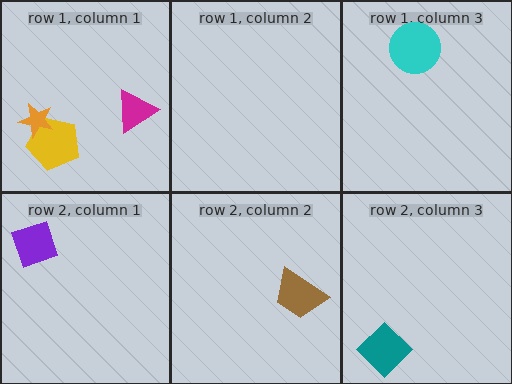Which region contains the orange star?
The row 1, column 1 region.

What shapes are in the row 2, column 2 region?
The brown trapezoid.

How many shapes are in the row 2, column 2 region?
1.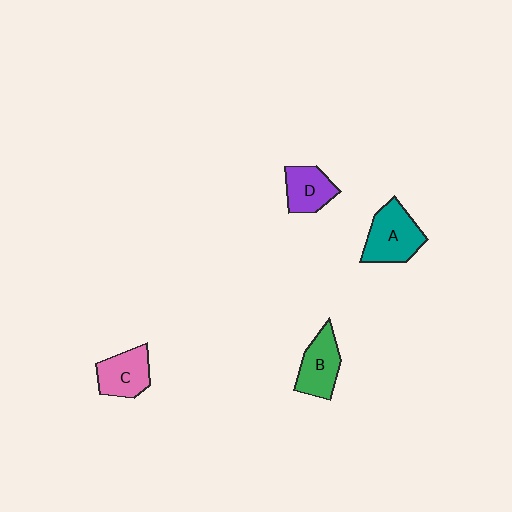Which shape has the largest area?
Shape A (teal).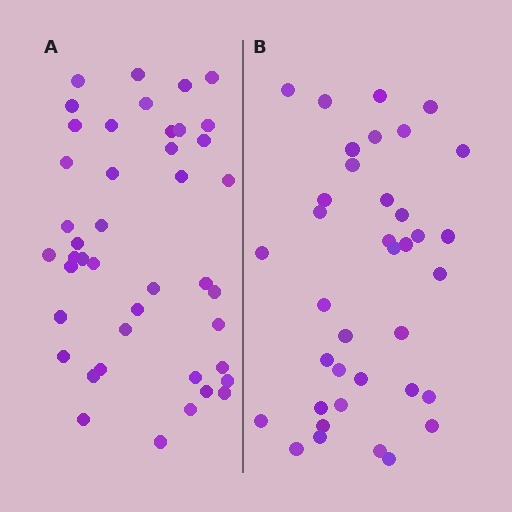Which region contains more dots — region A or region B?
Region A (the left region) has more dots.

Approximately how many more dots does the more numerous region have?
Region A has about 6 more dots than region B.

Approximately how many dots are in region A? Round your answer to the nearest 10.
About 40 dots. (The exact count is 43, which rounds to 40.)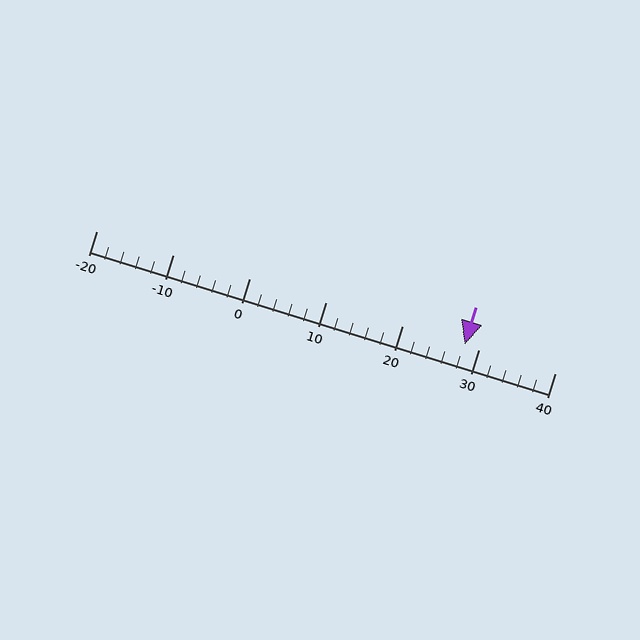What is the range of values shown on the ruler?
The ruler shows values from -20 to 40.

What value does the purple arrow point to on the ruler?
The purple arrow points to approximately 28.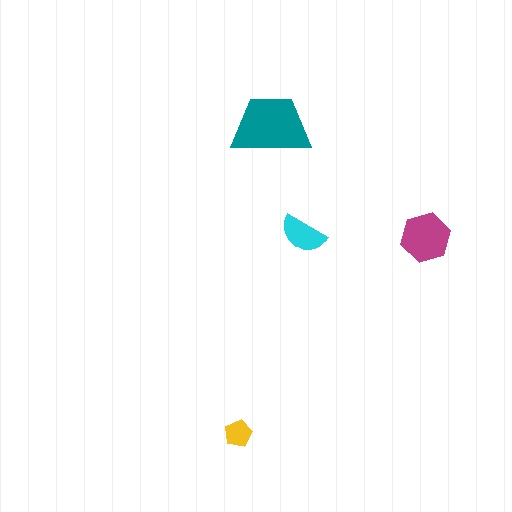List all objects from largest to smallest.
The teal trapezoid, the magenta hexagon, the cyan semicircle, the yellow pentagon.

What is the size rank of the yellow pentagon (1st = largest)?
4th.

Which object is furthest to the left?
The yellow pentagon is leftmost.